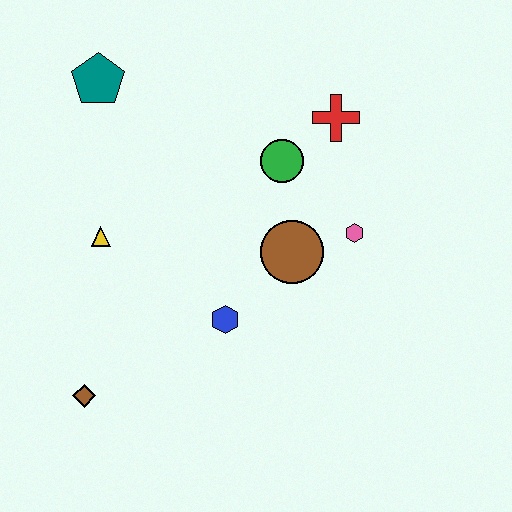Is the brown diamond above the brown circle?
No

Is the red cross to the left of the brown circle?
No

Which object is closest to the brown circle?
The pink hexagon is closest to the brown circle.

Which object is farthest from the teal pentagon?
The brown diamond is farthest from the teal pentagon.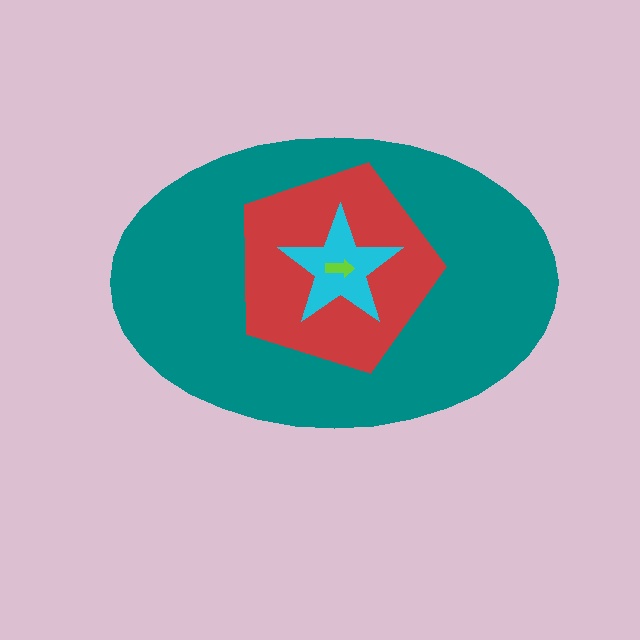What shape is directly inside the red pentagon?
The cyan star.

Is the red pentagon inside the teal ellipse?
Yes.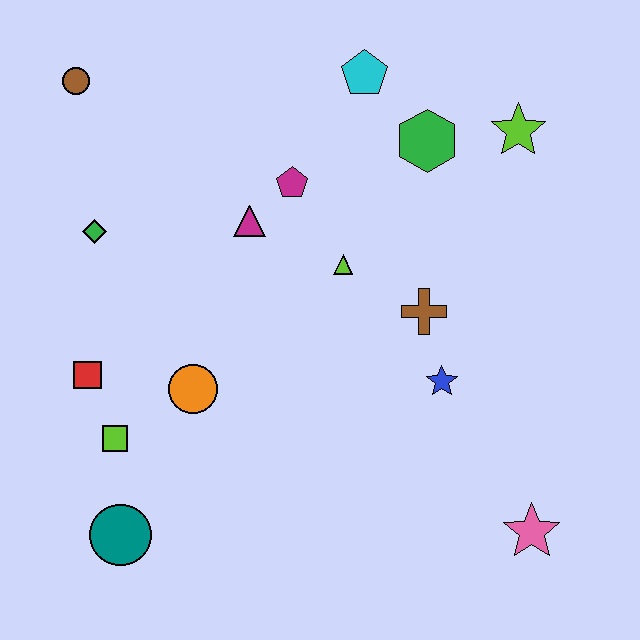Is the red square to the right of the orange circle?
No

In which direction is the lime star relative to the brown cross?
The lime star is above the brown cross.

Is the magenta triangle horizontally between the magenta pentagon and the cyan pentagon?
No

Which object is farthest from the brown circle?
The pink star is farthest from the brown circle.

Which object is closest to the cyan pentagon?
The green hexagon is closest to the cyan pentagon.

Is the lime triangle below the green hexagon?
Yes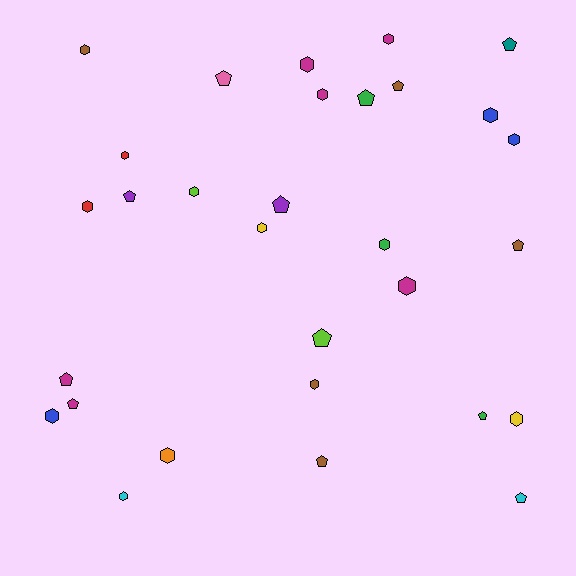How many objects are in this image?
There are 30 objects.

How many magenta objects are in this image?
There are 6 magenta objects.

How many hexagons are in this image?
There are 17 hexagons.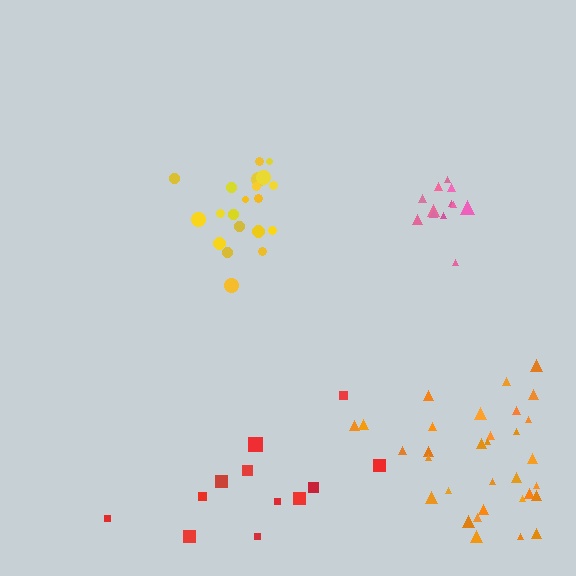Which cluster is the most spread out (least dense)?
Red.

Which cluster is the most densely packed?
Yellow.